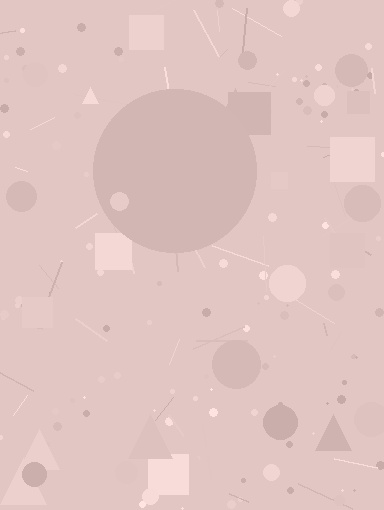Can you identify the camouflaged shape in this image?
The camouflaged shape is a circle.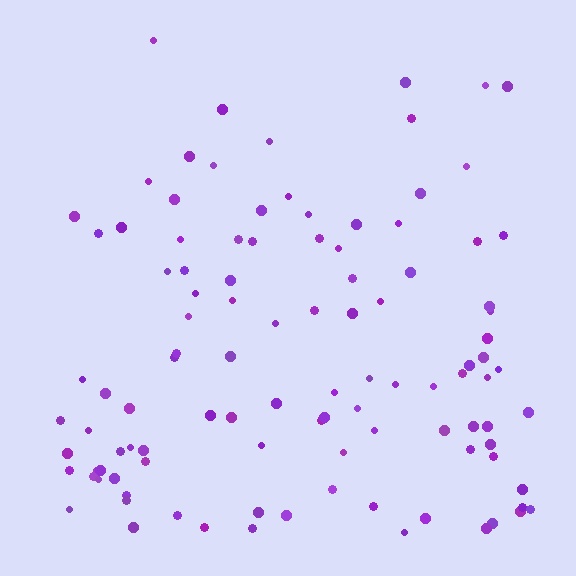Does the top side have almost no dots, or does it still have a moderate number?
Still a moderate number, just noticeably fewer than the bottom.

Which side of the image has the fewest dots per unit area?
The top.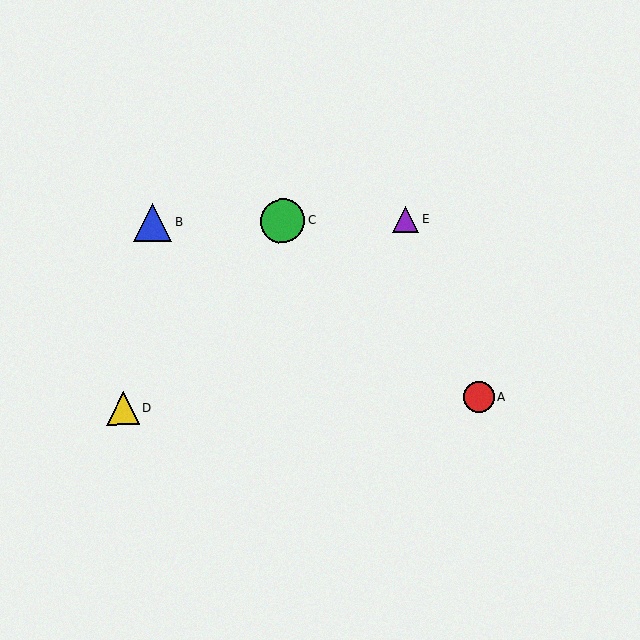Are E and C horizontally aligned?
Yes, both are at y≈219.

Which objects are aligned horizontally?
Objects B, C, E are aligned horizontally.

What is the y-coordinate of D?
Object D is at y≈409.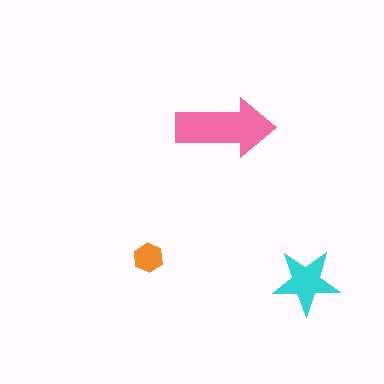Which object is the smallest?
The orange hexagon.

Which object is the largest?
The pink arrow.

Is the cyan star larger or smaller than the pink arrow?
Smaller.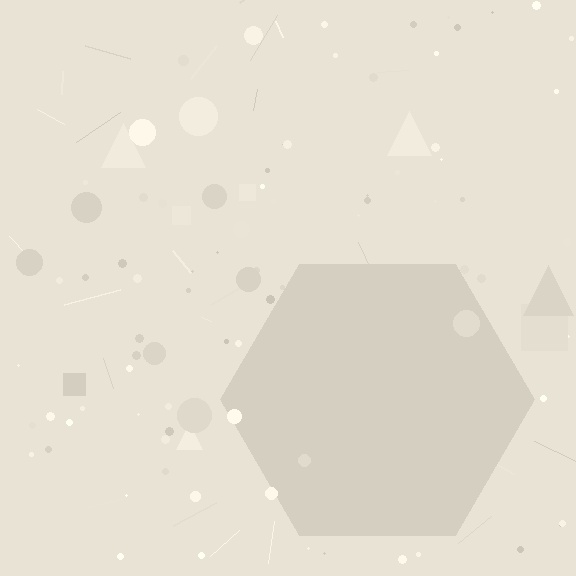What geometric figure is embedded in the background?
A hexagon is embedded in the background.